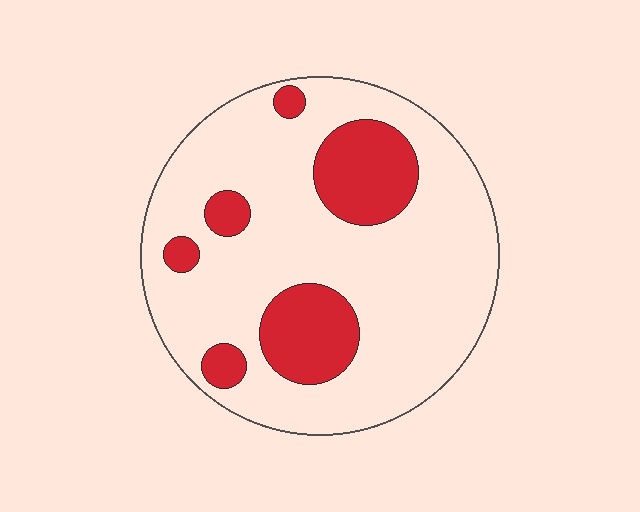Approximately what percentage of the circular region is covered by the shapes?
Approximately 20%.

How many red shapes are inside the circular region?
6.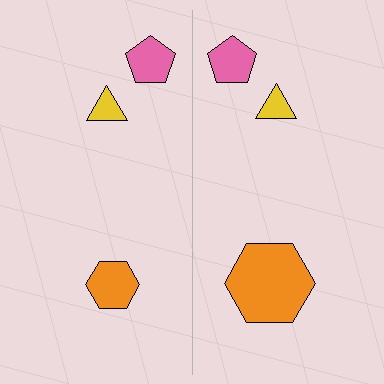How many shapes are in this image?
There are 6 shapes in this image.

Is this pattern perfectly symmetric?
No, the pattern is not perfectly symmetric. The orange hexagon on the right side has a different size than its mirror counterpart.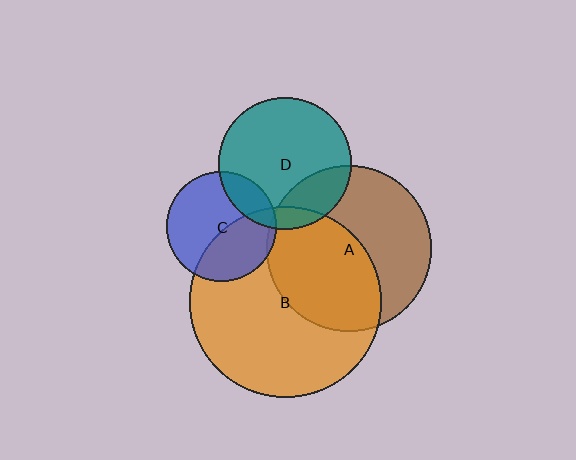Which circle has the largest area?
Circle B (orange).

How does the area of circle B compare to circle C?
Approximately 3.0 times.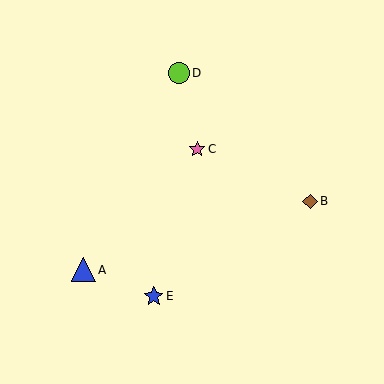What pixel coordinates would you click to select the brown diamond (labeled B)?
Click at (310, 201) to select the brown diamond B.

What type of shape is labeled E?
Shape E is a blue star.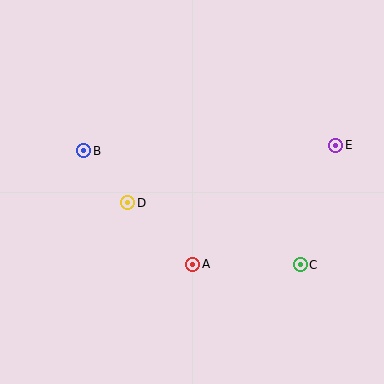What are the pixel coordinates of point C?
Point C is at (300, 265).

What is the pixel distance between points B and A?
The distance between B and A is 157 pixels.